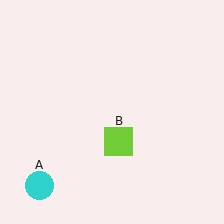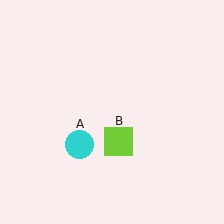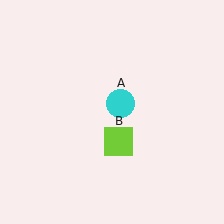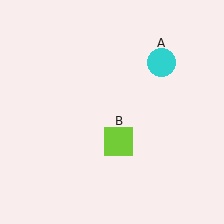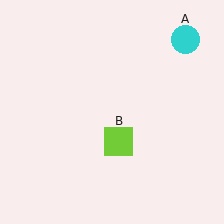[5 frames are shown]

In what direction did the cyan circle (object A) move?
The cyan circle (object A) moved up and to the right.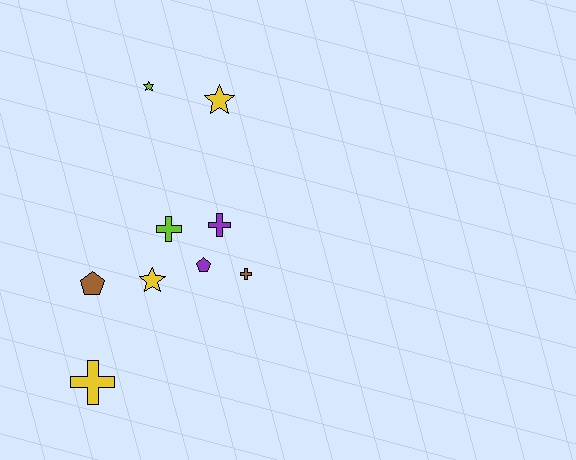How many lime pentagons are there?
There are no lime pentagons.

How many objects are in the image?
There are 9 objects.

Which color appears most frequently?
Yellow, with 3 objects.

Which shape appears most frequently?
Cross, with 4 objects.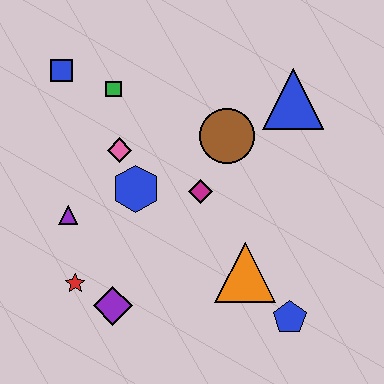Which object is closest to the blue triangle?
The brown circle is closest to the blue triangle.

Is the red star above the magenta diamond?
No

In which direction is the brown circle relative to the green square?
The brown circle is to the right of the green square.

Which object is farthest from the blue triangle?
The red star is farthest from the blue triangle.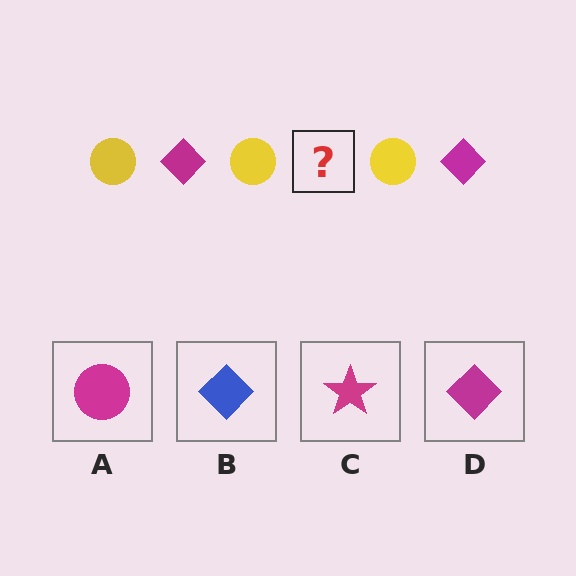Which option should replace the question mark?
Option D.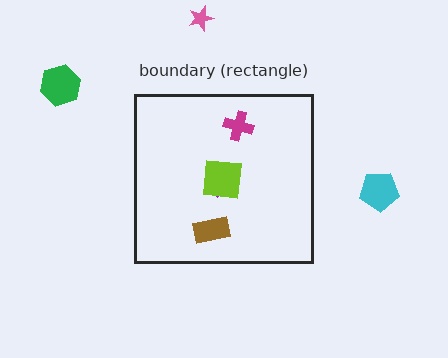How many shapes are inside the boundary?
4 inside, 3 outside.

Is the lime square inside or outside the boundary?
Inside.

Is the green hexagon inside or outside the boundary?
Outside.